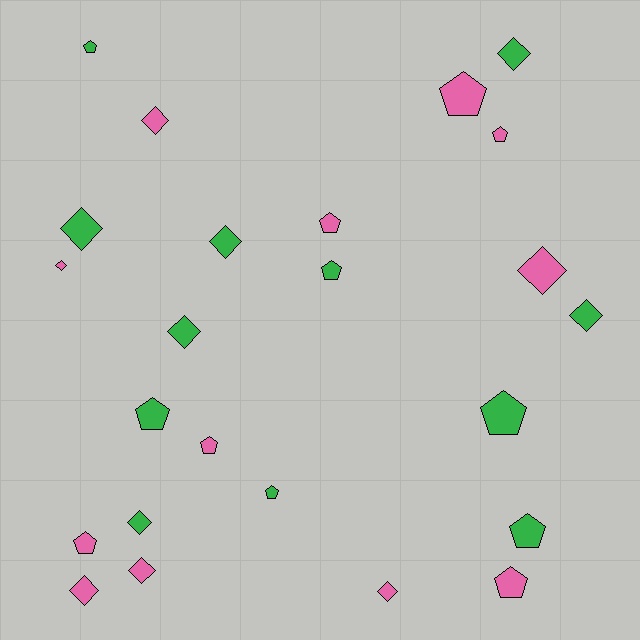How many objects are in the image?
There are 24 objects.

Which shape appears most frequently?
Pentagon, with 12 objects.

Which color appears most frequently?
Pink, with 12 objects.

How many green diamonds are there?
There are 6 green diamonds.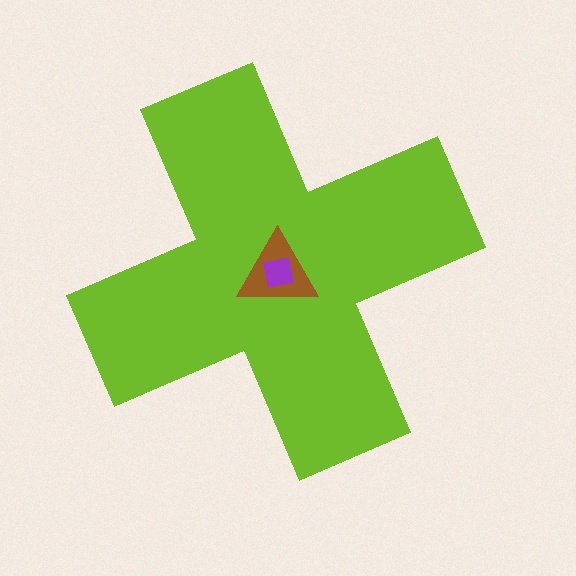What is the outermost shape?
The lime cross.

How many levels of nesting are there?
3.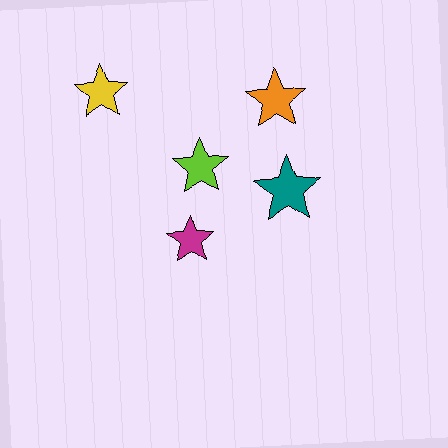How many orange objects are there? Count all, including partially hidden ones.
There is 1 orange object.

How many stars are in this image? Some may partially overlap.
There are 5 stars.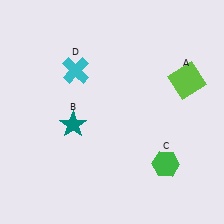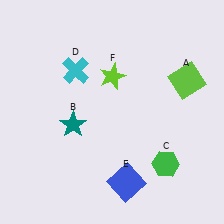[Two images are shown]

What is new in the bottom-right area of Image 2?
A blue square (E) was added in the bottom-right area of Image 2.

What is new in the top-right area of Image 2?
A lime star (F) was added in the top-right area of Image 2.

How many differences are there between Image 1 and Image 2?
There are 2 differences between the two images.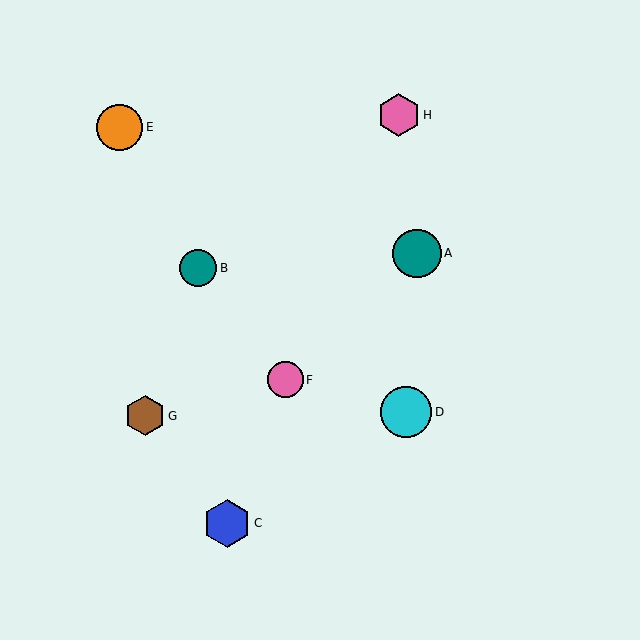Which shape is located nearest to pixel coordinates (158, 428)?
The brown hexagon (labeled G) at (145, 416) is nearest to that location.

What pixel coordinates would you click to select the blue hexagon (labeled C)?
Click at (227, 523) to select the blue hexagon C.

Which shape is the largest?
The cyan circle (labeled D) is the largest.